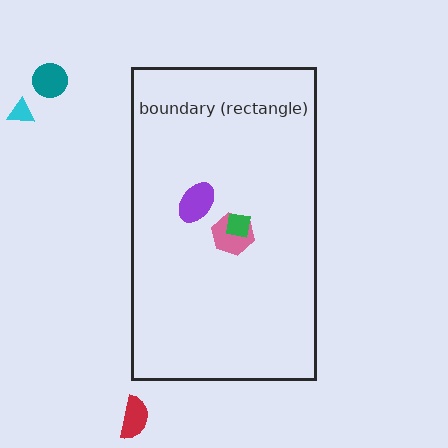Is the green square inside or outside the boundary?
Inside.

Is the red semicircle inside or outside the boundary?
Outside.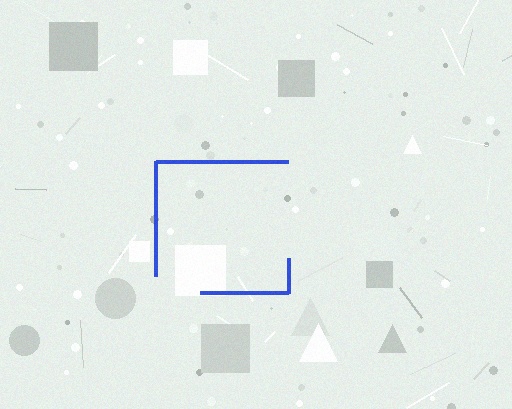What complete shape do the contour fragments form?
The contour fragments form a square.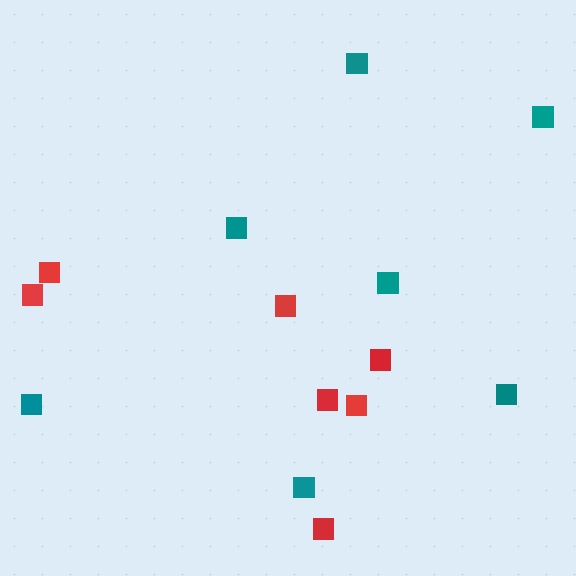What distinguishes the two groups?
There are 2 groups: one group of teal squares (7) and one group of red squares (7).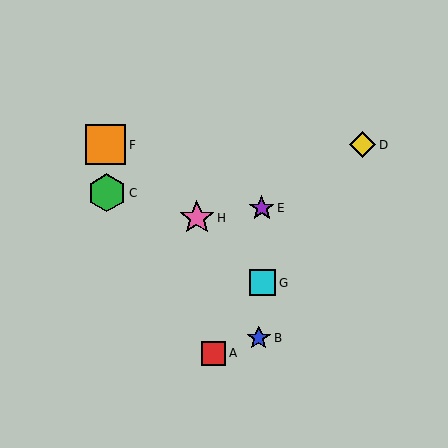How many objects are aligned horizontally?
2 objects (D, F) are aligned horizontally.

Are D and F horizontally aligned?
Yes, both are at y≈145.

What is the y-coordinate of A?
Object A is at y≈353.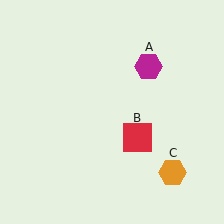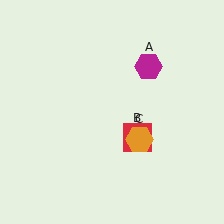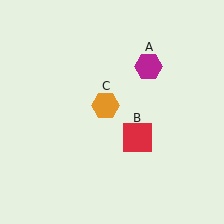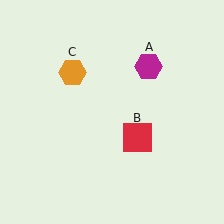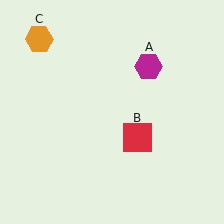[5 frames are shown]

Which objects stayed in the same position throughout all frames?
Magenta hexagon (object A) and red square (object B) remained stationary.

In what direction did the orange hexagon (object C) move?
The orange hexagon (object C) moved up and to the left.